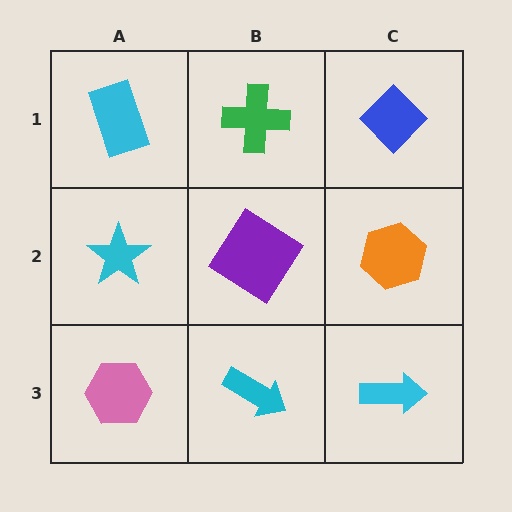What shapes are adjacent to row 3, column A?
A cyan star (row 2, column A), a cyan arrow (row 3, column B).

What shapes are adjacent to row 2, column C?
A blue diamond (row 1, column C), a cyan arrow (row 3, column C), a purple diamond (row 2, column B).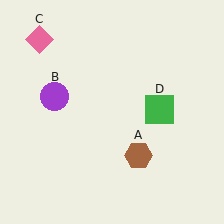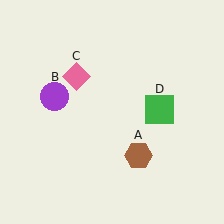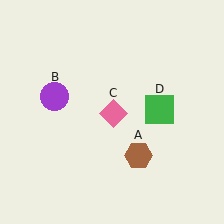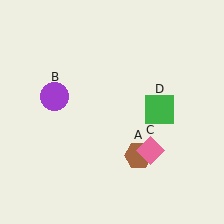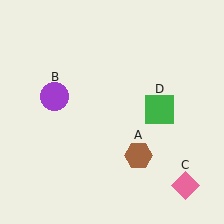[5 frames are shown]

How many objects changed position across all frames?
1 object changed position: pink diamond (object C).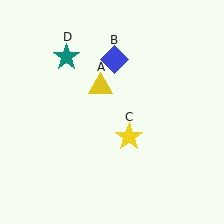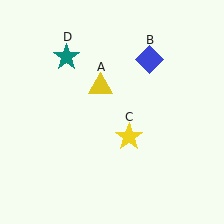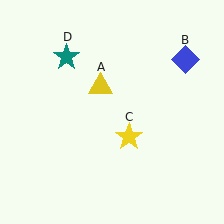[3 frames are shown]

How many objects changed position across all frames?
1 object changed position: blue diamond (object B).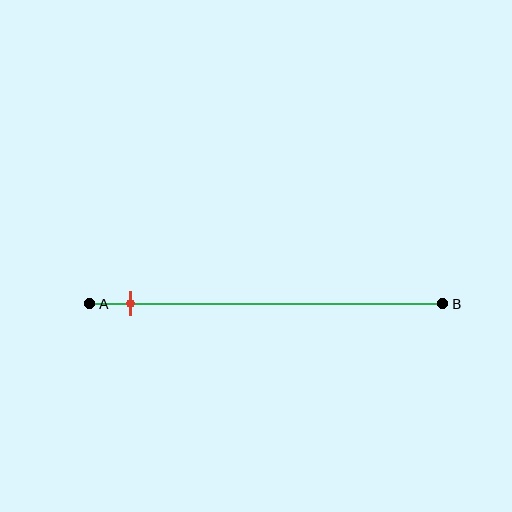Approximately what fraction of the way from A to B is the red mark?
The red mark is approximately 10% of the way from A to B.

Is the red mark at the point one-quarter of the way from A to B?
No, the mark is at about 10% from A, not at the 25% one-quarter point.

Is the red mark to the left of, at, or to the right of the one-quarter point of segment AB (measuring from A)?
The red mark is to the left of the one-quarter point of segment AB.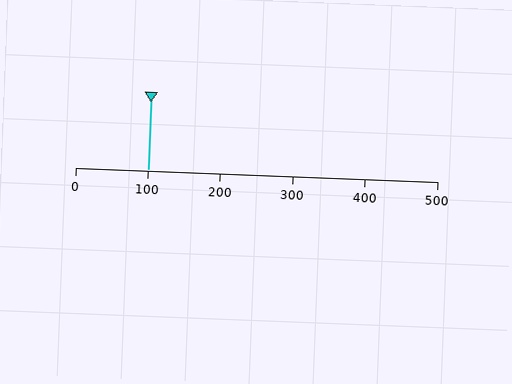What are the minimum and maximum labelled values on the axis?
The axis runs from 0 to 500.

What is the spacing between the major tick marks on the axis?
The major ticks are spaced 100 apart.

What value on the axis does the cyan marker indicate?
The marker indicates approximately 100.